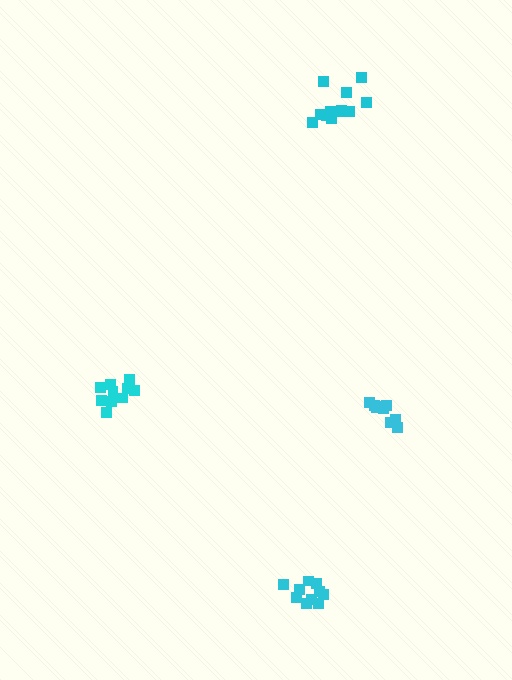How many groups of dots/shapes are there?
There are 4 groups.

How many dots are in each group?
Group 1: 9 dots, Group 2: 10 dots, Group 3: 10 dots, Group 4: 12 dots (41 total).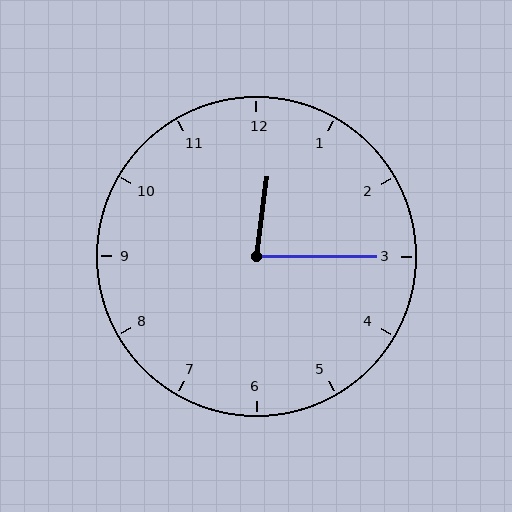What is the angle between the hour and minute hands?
Approximately 82 degrees.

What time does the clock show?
12:15.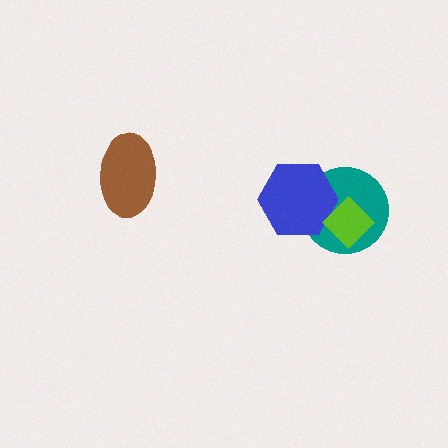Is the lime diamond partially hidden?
No, no other shape covers it.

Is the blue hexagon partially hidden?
Yes, it is partially covered by another shape.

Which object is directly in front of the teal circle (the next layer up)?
The blue hexagon is directly in front of the teal circle.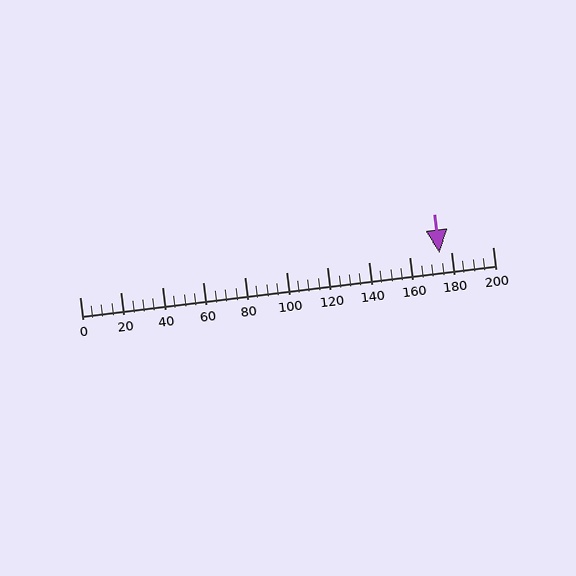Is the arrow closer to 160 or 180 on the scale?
The arrow is closer to 180.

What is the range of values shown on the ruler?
The ruler shows values from 0 to 200.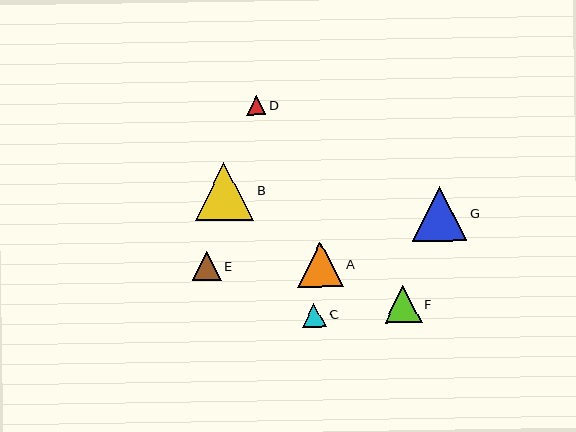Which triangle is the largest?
Triangle B is the largest with a size of approximately 58 pixels.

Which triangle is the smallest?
Triangle D is the smallest with a size of approximately 19 pixels.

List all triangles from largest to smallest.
From largest to smallest: B, G, A, F, E, C, D.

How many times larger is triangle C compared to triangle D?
Triangle C is approximately 1.3 times the size of triangle D.